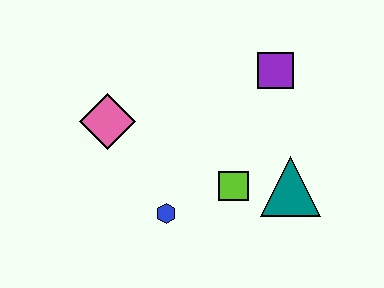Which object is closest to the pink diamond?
The blue hexagon is closest to the pink diamond.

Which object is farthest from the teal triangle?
The pink diamond is farthest from the teal triangle.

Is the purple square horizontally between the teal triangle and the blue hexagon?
Yes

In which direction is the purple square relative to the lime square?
The purple square is above the lime square.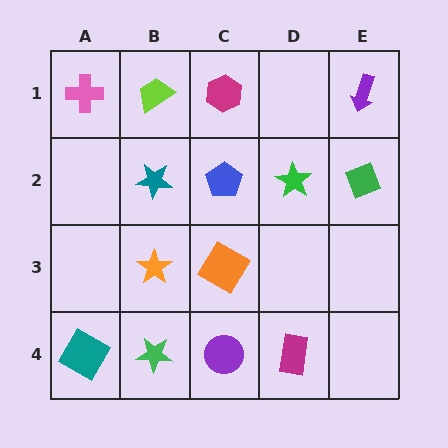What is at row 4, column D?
A magenta rectangle.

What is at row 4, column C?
A purple circle.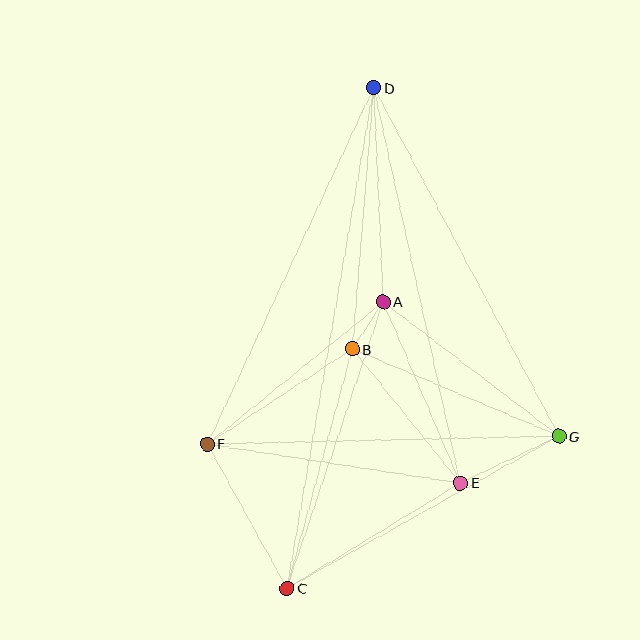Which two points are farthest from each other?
Points C and D are farthest from each other.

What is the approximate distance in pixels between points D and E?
The distance between D and E is approximately 405 pixels.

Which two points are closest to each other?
Points A and B are closest to each other.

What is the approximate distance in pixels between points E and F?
The distance between E and F is approximately 256 pixels.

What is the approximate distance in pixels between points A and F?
The distance between A and F is approximately 226 pixels.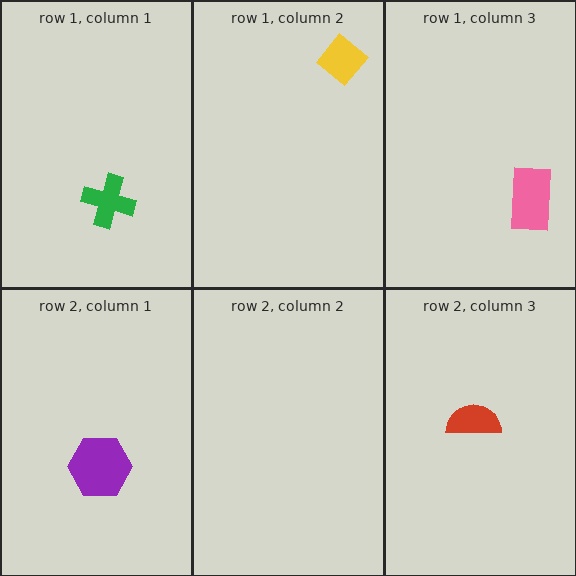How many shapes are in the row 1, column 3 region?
1.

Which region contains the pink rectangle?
The row 1, column 3 region.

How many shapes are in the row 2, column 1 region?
1.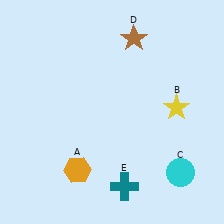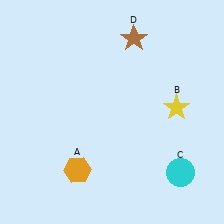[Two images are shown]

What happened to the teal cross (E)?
The teal cross (E) was removed in Image 2. It was in the bottom-right area of Image 1.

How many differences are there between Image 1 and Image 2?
There is 1 difference between the two images.